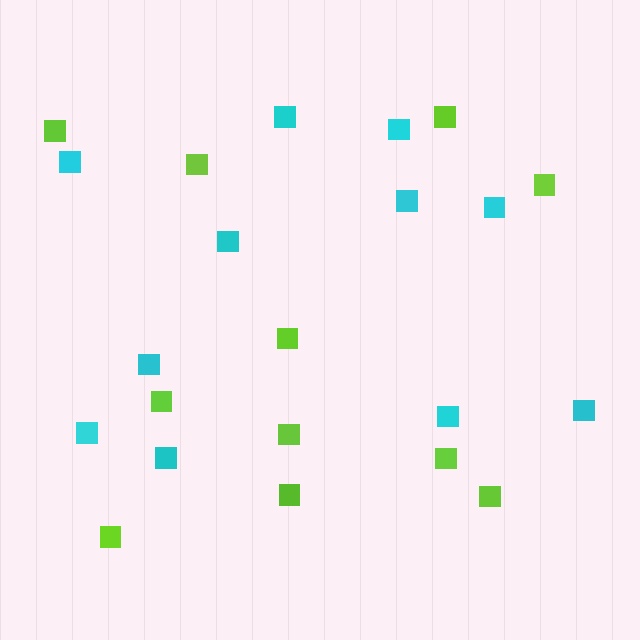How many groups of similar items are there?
There are 2 groups: one group of lime squares (11) and one group of cyan squares (11).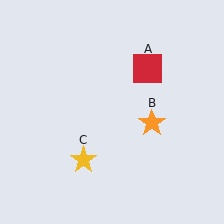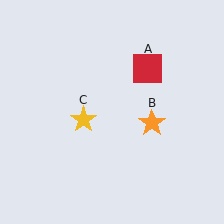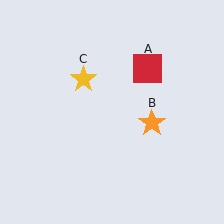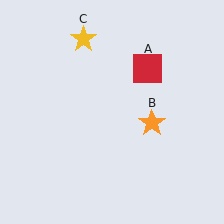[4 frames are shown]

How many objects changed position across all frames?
1 object changed position: yellow star (object C).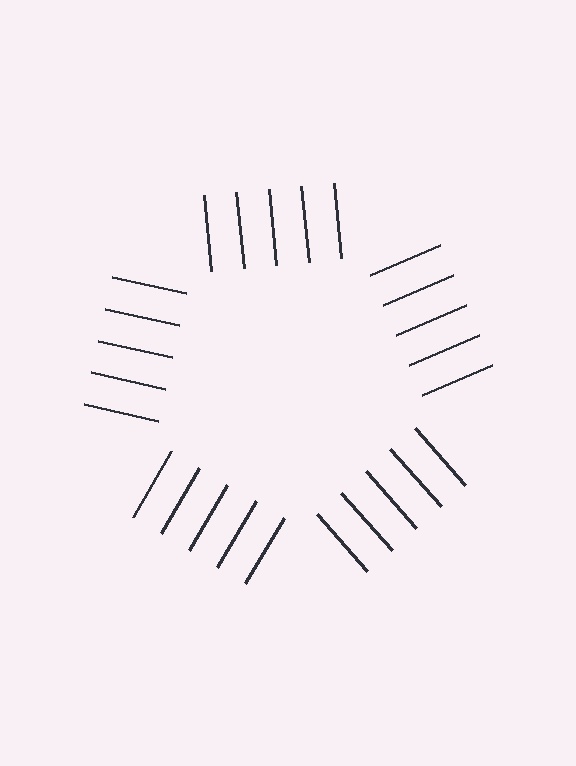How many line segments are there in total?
25 — 5 along each of the 5 edges.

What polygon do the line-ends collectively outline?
An illusory pentagon — the line segments terminate on its edges but no continuous stroke is drawn.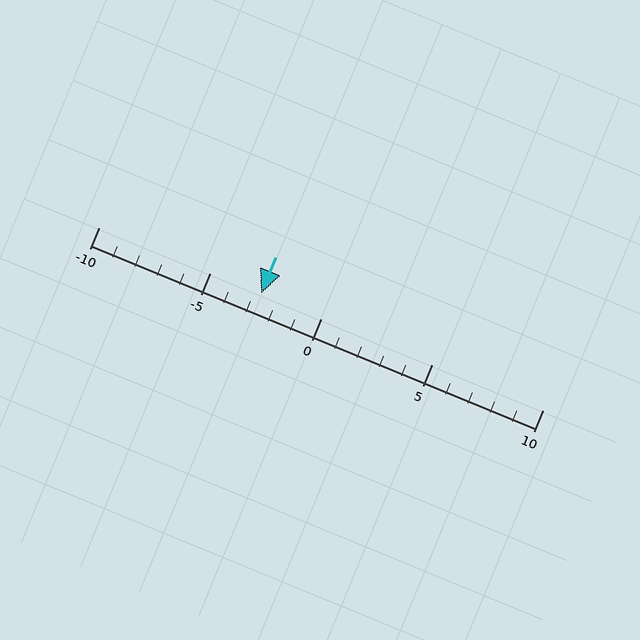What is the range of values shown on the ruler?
The ruler shows values from -10 to 10.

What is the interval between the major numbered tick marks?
The major tick marks are spaced 5 units apart.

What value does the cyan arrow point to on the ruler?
The cyan arrow points to approximately -3.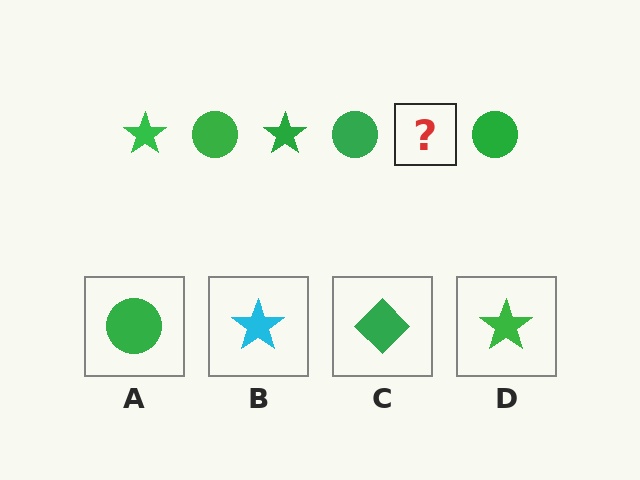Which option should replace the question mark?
Option D.